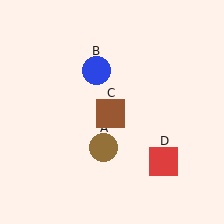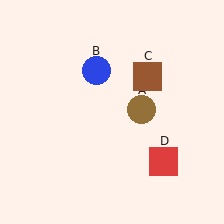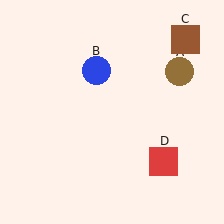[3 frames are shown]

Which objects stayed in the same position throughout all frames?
Blue circle (object B) and red square (object D) remained stationary.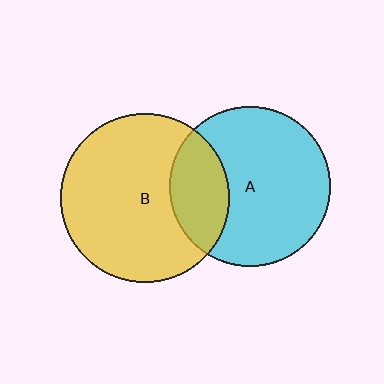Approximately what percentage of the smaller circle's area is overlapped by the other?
Approximately 25%.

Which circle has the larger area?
Circle B (yellow).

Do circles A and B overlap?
Yes.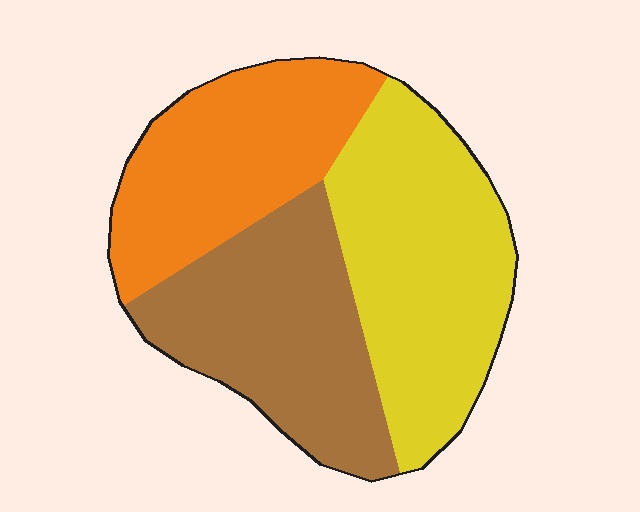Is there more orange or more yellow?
Yellow.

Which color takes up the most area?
Yellow, at roughly 40%.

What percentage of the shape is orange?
Orange covers roughly 30% of the shape.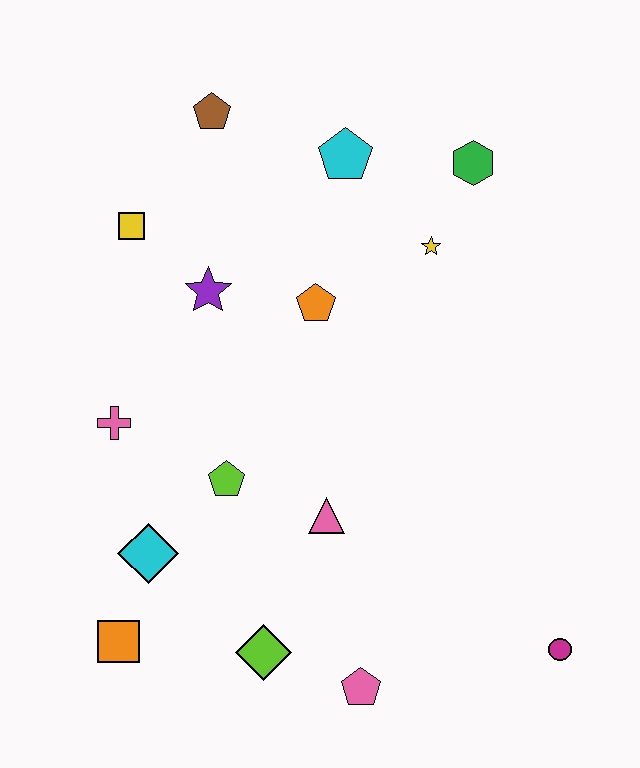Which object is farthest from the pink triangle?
The brown pentagon is farthest from the pink triangle.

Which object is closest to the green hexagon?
The yellow star is closest to the green hexagon.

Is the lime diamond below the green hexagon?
Yes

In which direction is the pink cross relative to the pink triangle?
The pink cross is to the left of the pink triangle.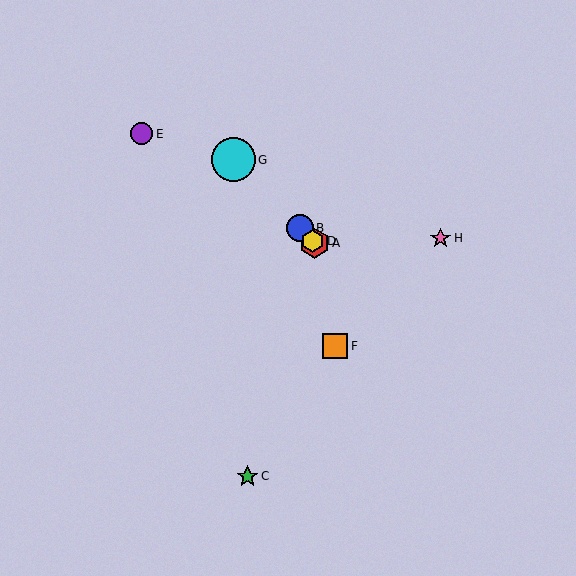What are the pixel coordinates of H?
Object H is at (440, 238).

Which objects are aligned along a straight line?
Objects A, B, D, G are aligned along a straight line.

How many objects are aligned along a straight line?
4 objects (A, B, D, G) are aligned along a straight line.